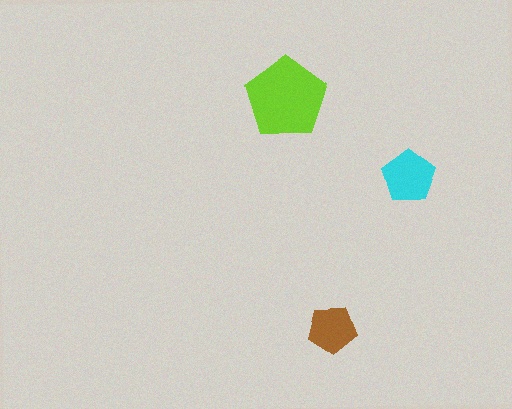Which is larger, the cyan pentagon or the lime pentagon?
The lime one.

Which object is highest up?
The lime pentagon is topmost.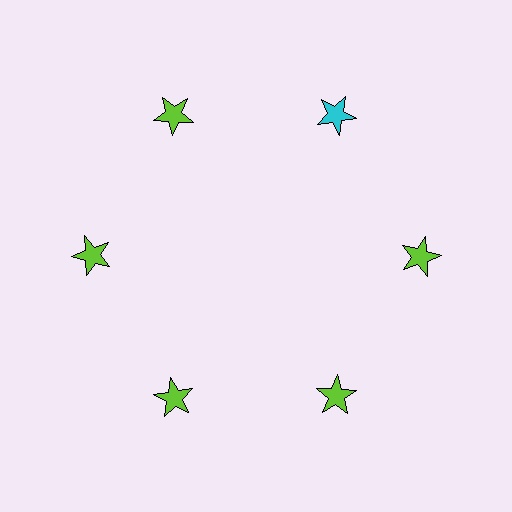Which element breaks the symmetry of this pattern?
The cyan star at roughly the 1 o'clock position breaks the symmetry. All other shapes are lime stars.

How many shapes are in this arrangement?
There are 6 shapes arranged in a ring pattern.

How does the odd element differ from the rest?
It has a different color: cyan instead of lime.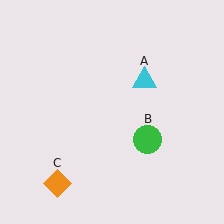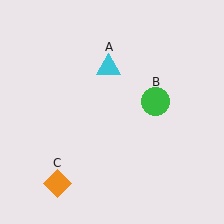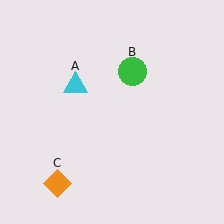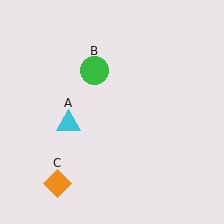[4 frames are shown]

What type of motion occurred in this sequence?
The cyan triangle (object A), green circle (object B) rotated counterclockwise around the center of the scene.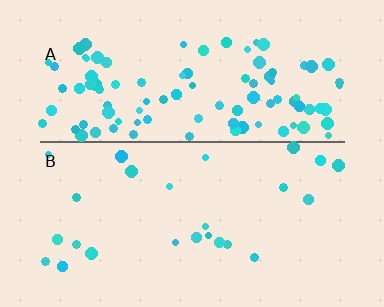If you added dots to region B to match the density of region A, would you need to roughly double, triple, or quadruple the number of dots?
Approximately quadruple.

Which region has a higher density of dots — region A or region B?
A (the top).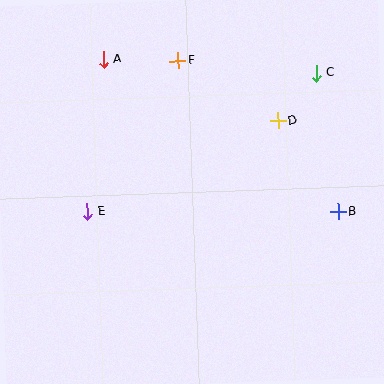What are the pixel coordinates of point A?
Point A is at (103, 59).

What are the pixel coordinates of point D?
Point D is at (278, 121).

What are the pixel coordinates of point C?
Point C is at (316, 73).